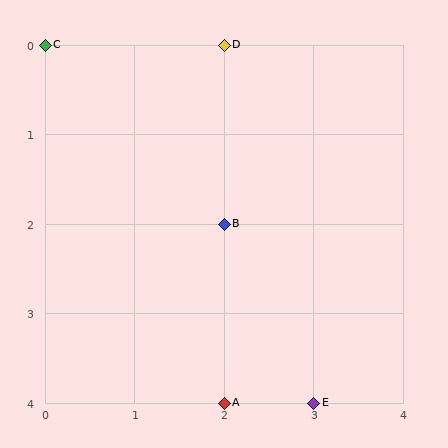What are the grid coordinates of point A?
Point A is at grid coordinates (2, 4).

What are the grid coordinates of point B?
Point B is at grid coordinates (2, 2).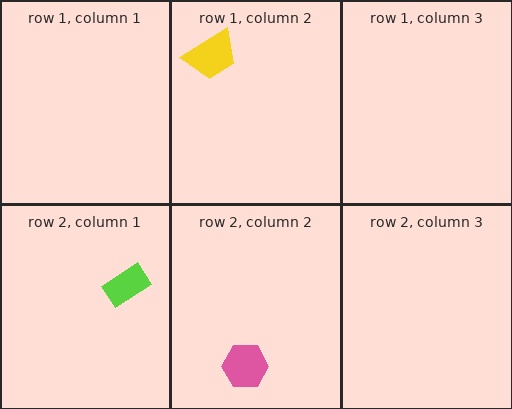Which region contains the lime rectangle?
The row 2, column 1 region.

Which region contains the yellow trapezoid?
The row 1, column 2 region.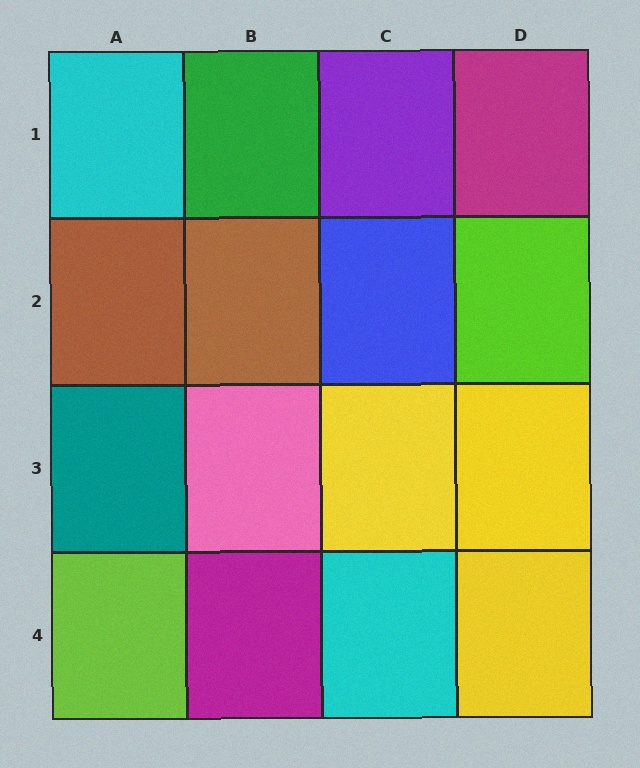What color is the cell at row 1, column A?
Cyan.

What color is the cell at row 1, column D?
Magenta.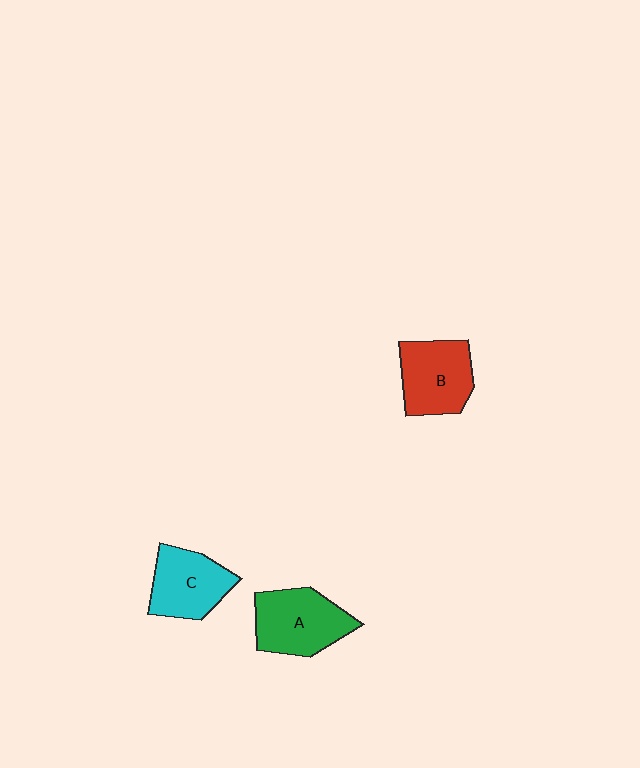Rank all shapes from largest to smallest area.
From largest to smallest: A (green), B (red), C (cyan).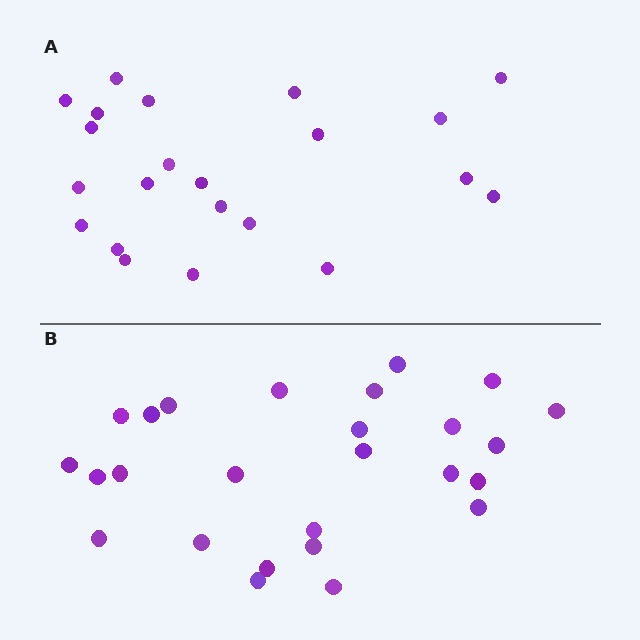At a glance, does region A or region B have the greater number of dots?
Region B (the bottom region) has more dots.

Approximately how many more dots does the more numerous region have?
Region B has about 4 more dots than region A.